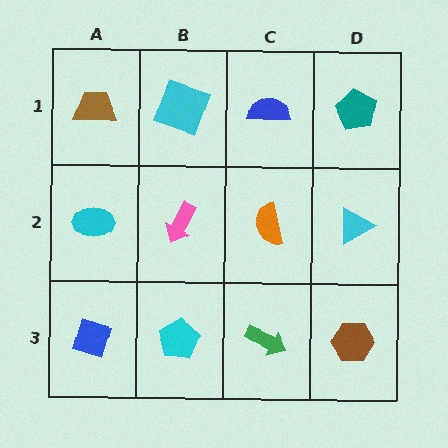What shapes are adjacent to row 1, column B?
A pink arrow (row 2, column B), a brown trapezoid (row 1, column A), a blue semicircle (row 1, column C).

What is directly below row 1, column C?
An orange semicircle.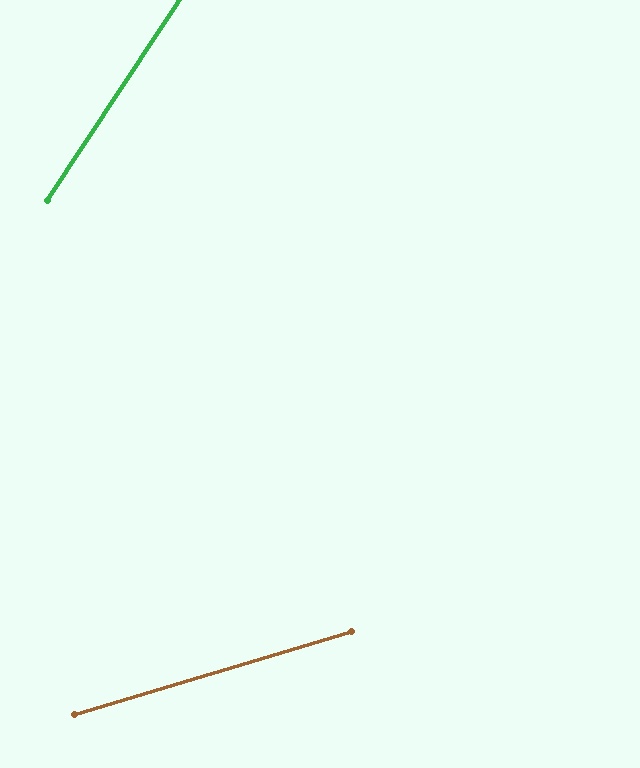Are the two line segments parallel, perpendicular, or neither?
Neither parallel nor perpendicular — they differ by about 40°.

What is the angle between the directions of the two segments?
Approximately 40 degrees.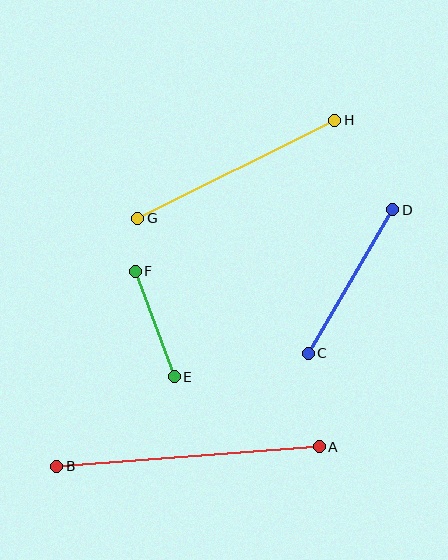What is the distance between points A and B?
The distance is approximately 263 pixels.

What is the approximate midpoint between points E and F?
The midpoint is at approximately (155, 324) pixels.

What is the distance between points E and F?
The distance is approximately 113 pixels.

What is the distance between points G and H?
The distance is approximately 220 pixels.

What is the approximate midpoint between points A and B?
The midpoint is at approximately (188, 456) pixels.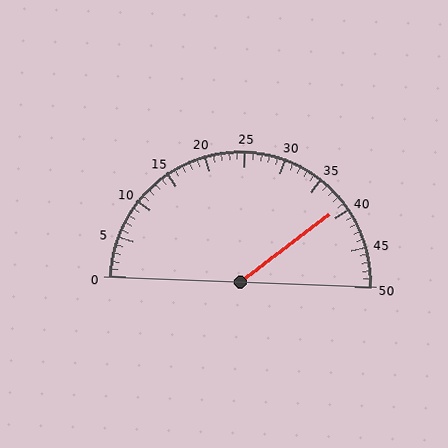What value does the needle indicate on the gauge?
The needle indicates approximately 39.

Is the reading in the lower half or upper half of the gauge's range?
The reading is in the upper half of the range (0 to 50).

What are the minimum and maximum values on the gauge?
The gauge ranges from 0 to 50.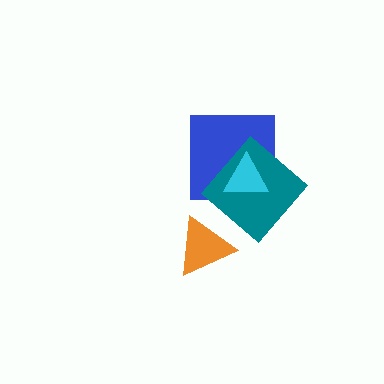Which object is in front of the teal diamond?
The cyan triangle is in front of the teal diamond.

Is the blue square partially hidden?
Yes, it is partially covered by another shape.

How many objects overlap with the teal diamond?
2 objects overlap with the teal diamond.